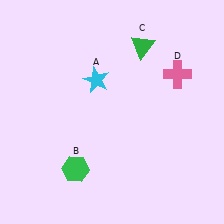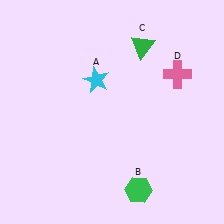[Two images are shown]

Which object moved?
The green hexagon (B) moved right.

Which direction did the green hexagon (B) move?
The green hexagon (B) moved right.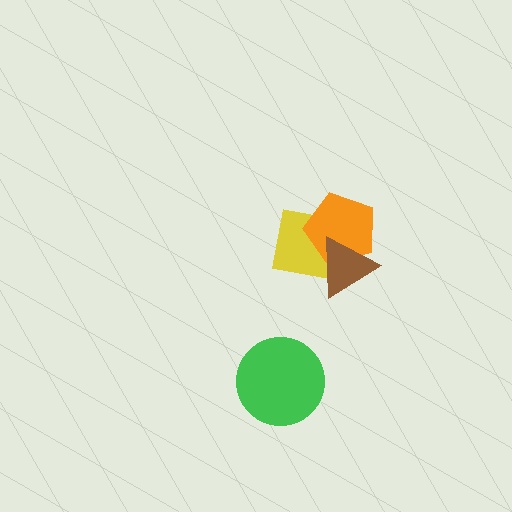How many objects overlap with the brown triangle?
2 objects overlap with the brown triangle.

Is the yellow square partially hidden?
Yes, it is partially covered by another shape.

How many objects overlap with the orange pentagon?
2 objects overlap with the orange pentagon.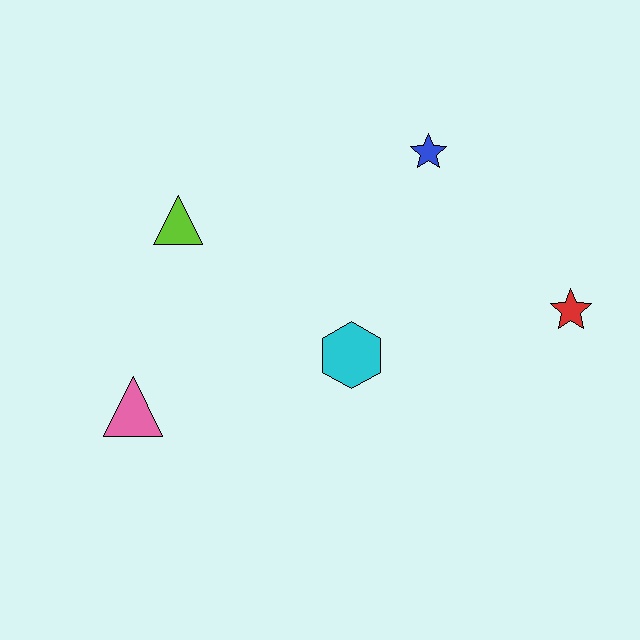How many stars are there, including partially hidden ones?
There are 2 stars.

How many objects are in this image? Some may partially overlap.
There are 5 objects.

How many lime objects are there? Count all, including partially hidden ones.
There is 1 lime object.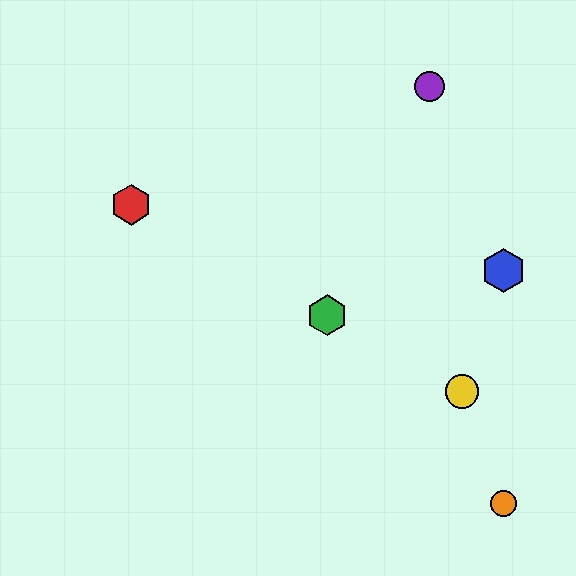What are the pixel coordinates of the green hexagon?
The green hexagon is at (327, 315).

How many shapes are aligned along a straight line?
3 shapes (the red hexagon, the green hexagon, the yellow circle) are aligned along a straight line.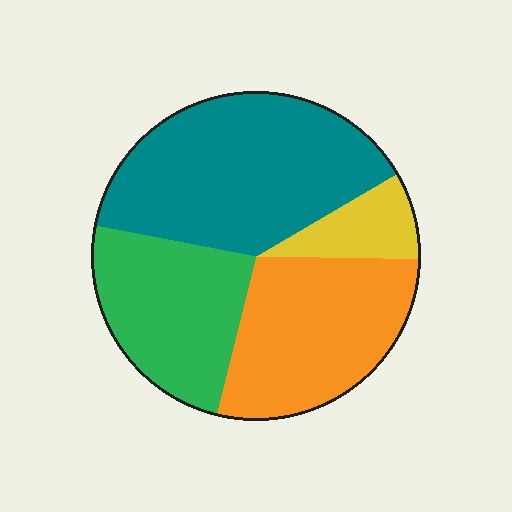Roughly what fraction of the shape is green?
Green covers 24% of the shape.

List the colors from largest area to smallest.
From largest to smallest: teal, orange, green, yellow.